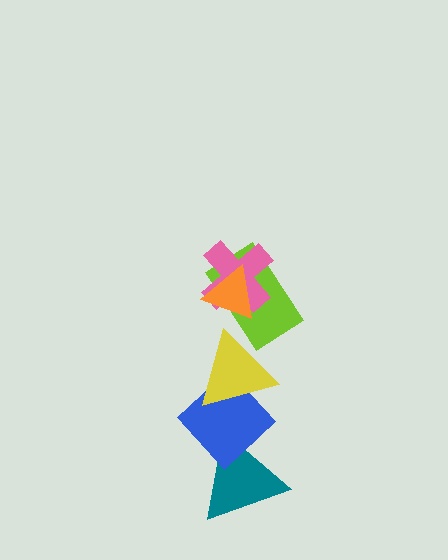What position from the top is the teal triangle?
The teal triangle is 6th from the top.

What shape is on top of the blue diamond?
The yellow triangle is on top of the blue diamond.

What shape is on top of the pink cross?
The orange triangle is on top of the pink cross.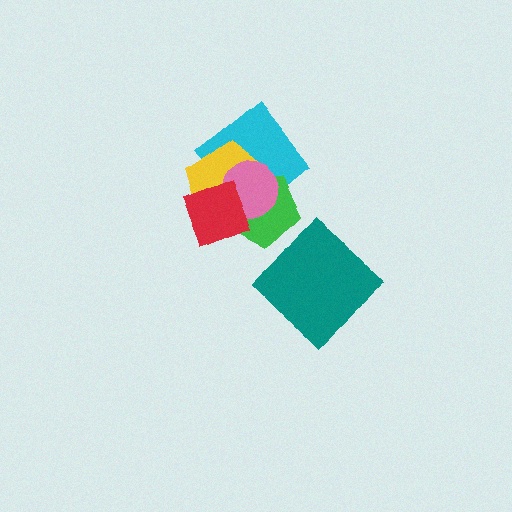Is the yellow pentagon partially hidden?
Yes, it is partially covered by another shape.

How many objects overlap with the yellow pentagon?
4 objects overlap with the yellow pentagon.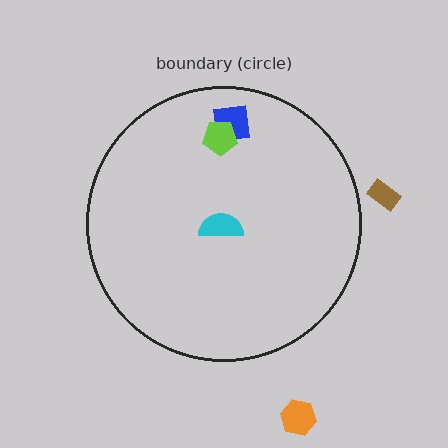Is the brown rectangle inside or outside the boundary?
Outside.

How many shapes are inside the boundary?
3 inside, 2 outside.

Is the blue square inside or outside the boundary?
Inside.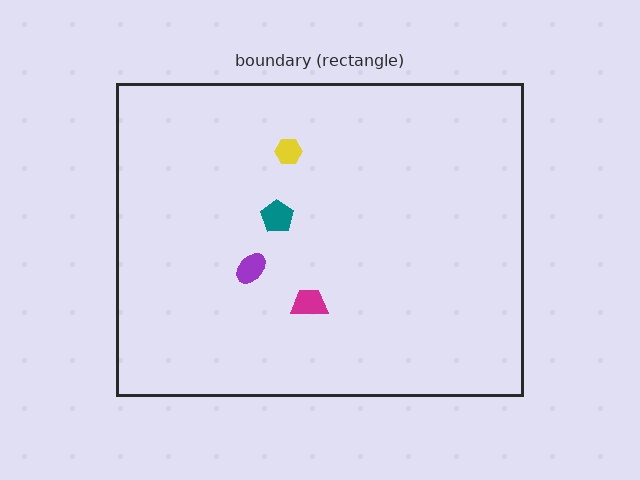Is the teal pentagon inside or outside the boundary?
Inside.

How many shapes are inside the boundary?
4 inside, 0 outside.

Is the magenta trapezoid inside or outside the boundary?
Inside.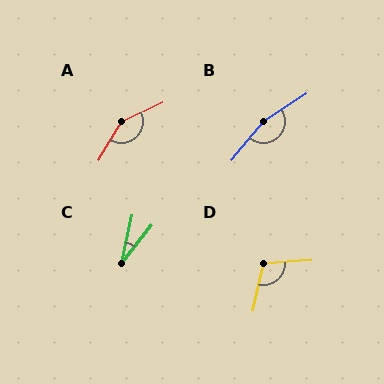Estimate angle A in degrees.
Approximately 146 degrees.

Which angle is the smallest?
C, at approximately 26 degrees.